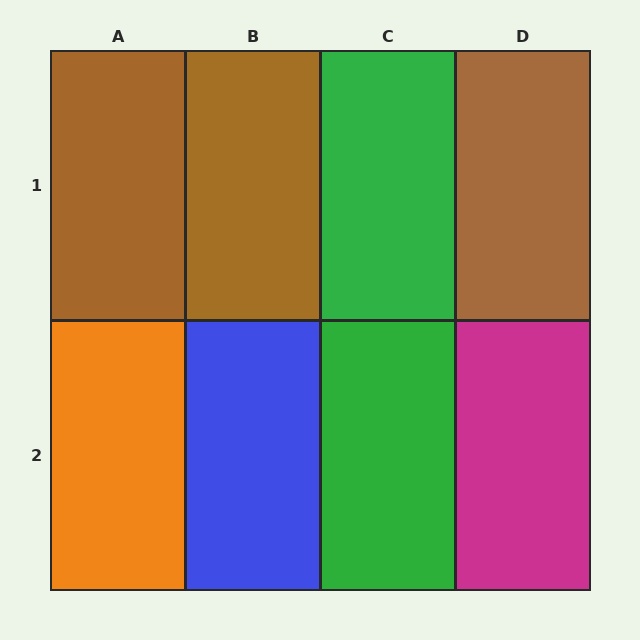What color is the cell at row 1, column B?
Brown.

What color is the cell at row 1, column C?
Green.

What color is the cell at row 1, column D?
Brown.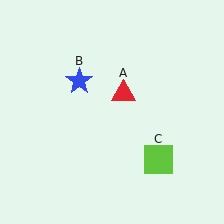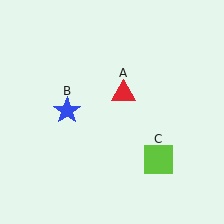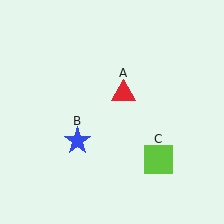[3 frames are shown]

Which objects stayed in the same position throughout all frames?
Red triangle (object A) and lime square (object C) remained stationary.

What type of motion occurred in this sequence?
The blue star (object B) rotated counterclockwise around the center of the scene.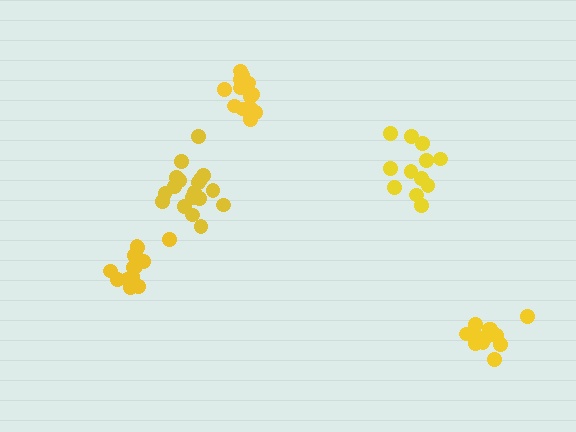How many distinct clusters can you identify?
There are 5 distinct clusters.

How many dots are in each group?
Group 1: 18 dots, Group 2: 15 dots, Group 3: 12 dots, Group 4: 12 dots, Group 5: 14 dots (71 total).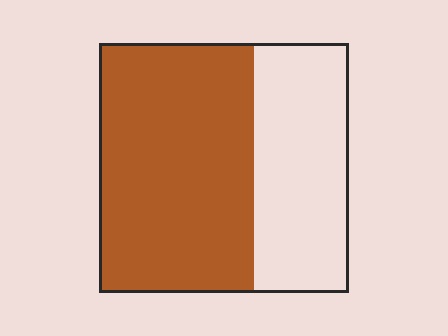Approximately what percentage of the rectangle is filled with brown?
Approximately 60%.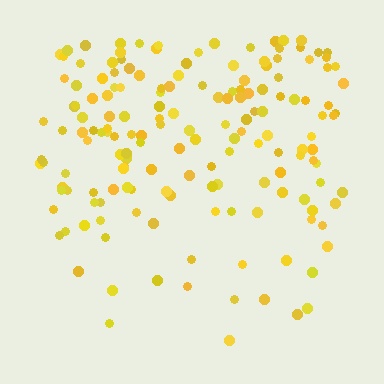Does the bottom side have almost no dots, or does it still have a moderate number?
Still a moderate number, just noticeably fewer than the top.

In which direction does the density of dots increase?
From bottom to top, with the top side densest.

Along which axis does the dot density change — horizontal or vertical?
Vertical.